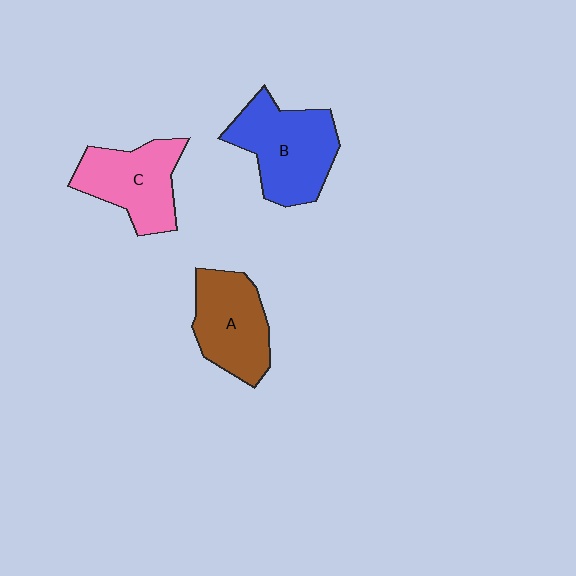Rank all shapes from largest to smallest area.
From largest to smallest: B (blue), C (pink), A (brown).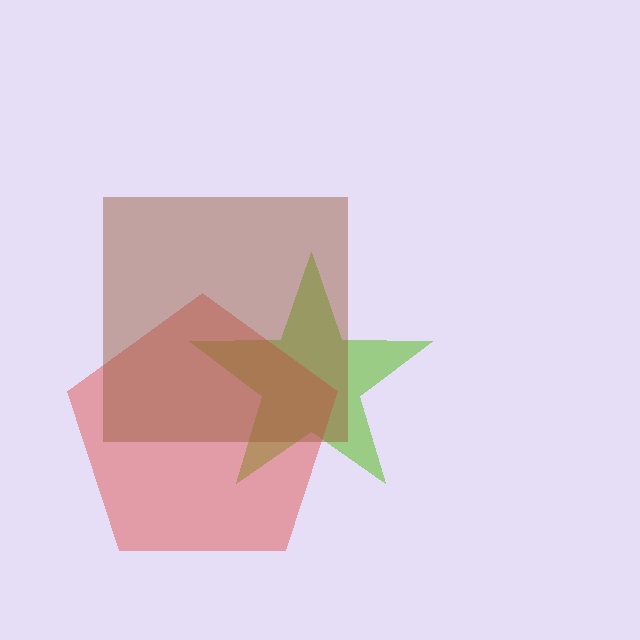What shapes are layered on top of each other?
The layered shapes are: a lime star, a red pentagon, a brown square.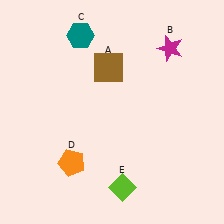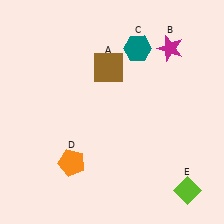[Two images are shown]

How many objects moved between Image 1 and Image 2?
2 objects moved between the two images.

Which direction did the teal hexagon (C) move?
The teal hexagon (C) moved right.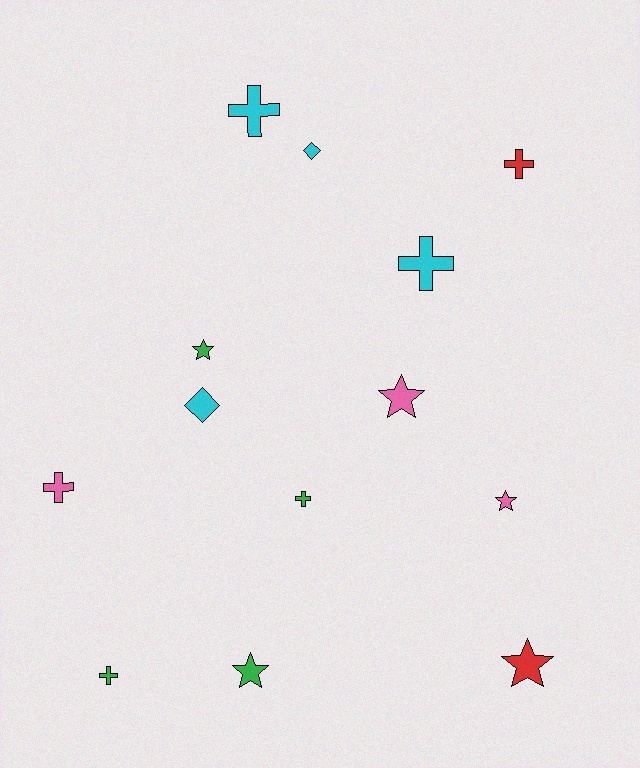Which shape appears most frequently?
Cross, with 6 objects.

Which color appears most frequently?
Cyan, with 4 objects.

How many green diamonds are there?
There are no green diamonds.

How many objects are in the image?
There are 13 objects.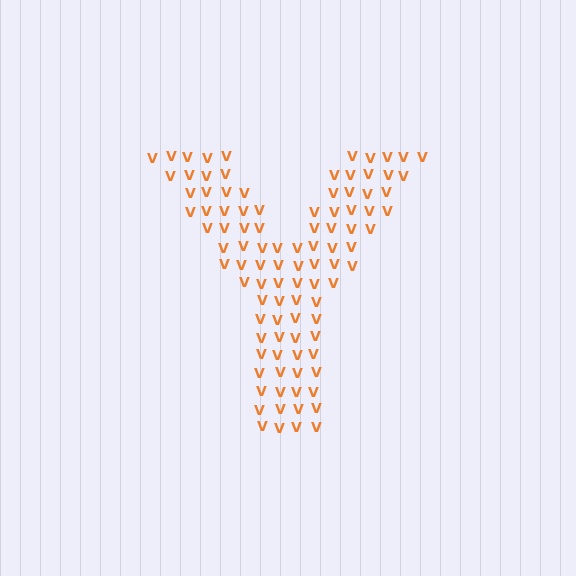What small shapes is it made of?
It is made of small letter V's.